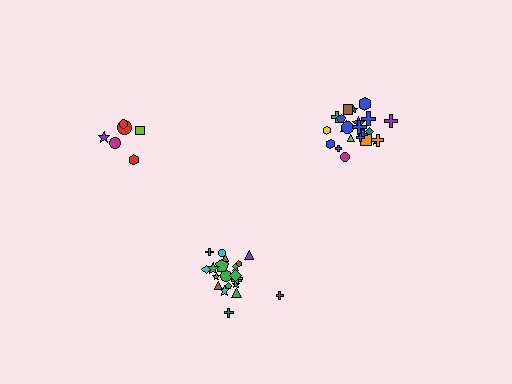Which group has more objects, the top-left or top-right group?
The top-right group.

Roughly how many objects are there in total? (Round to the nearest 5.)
Roughly 50 objects in total.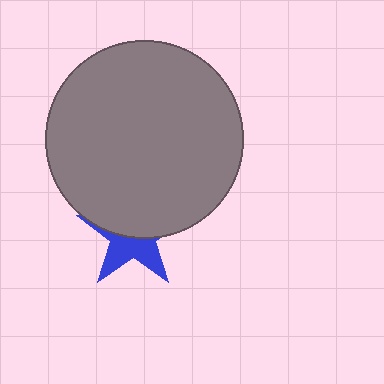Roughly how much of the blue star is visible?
A small part of it is visible (roughly 44%).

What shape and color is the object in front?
The object in front is a gray circle.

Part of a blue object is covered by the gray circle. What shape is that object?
It is a star.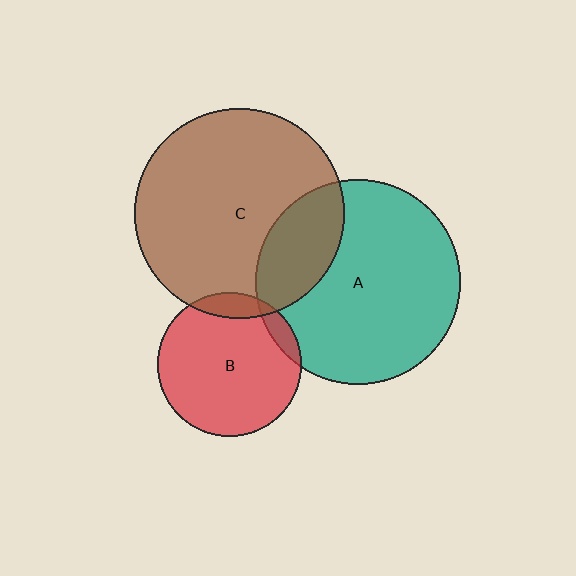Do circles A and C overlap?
Yes.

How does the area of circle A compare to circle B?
Approximately 2.0 times.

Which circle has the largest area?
Circle C (brown).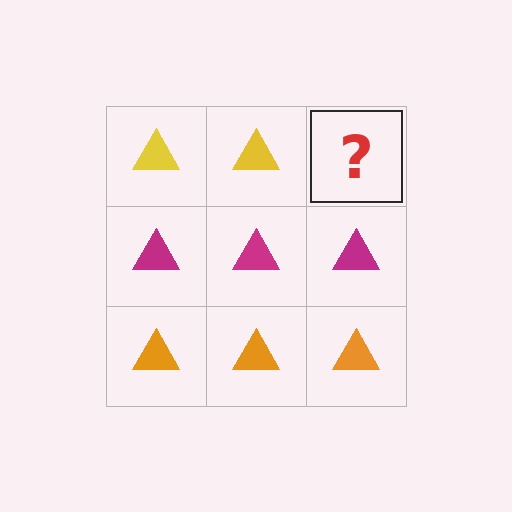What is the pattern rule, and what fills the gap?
The rule is that each row has a consistent color. The gap should be filled with a yellow triangle.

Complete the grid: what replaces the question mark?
The question mark should be replaced with a yellow triangle.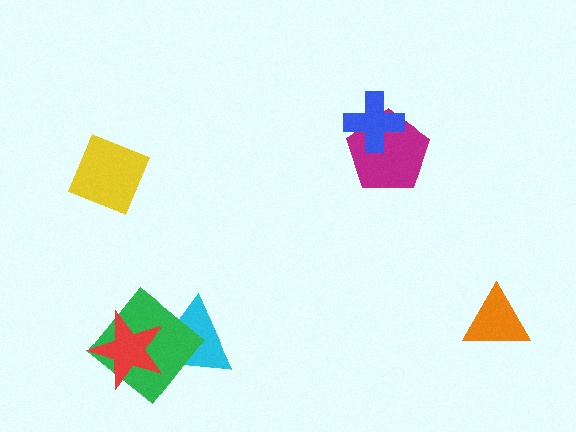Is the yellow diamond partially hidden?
No, no other shape covers it.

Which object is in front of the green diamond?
The red star is in front of the green diamond.